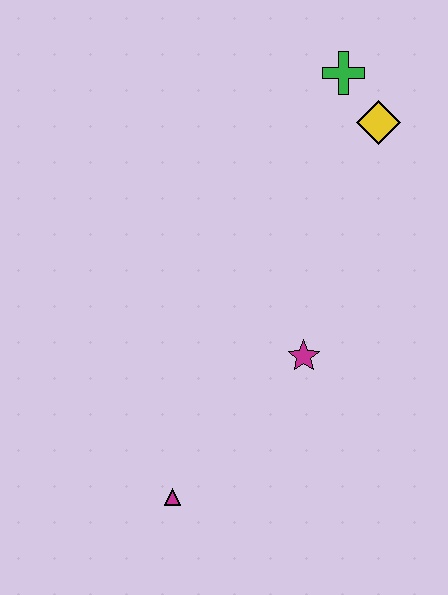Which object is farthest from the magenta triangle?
The green cross is farthest from the magenta triangle.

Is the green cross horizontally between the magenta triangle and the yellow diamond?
Yes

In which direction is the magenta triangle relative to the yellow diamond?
The magenta triangle is below the yellow diamond.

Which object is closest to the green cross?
The yellow diamond is closest to the green cross.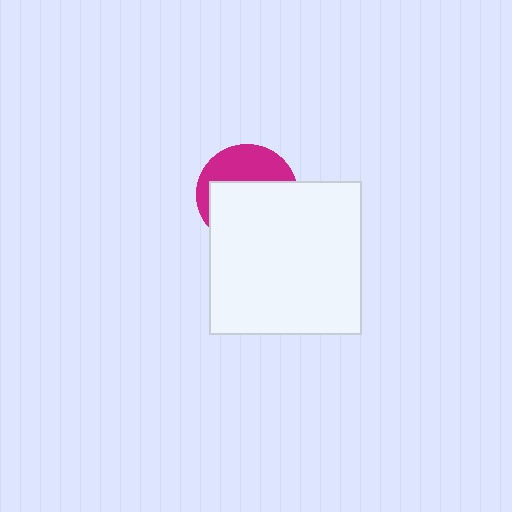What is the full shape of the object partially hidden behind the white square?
The partially hidden object is a magenta circle.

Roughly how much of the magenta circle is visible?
A small part of it is visible (roughly 40%).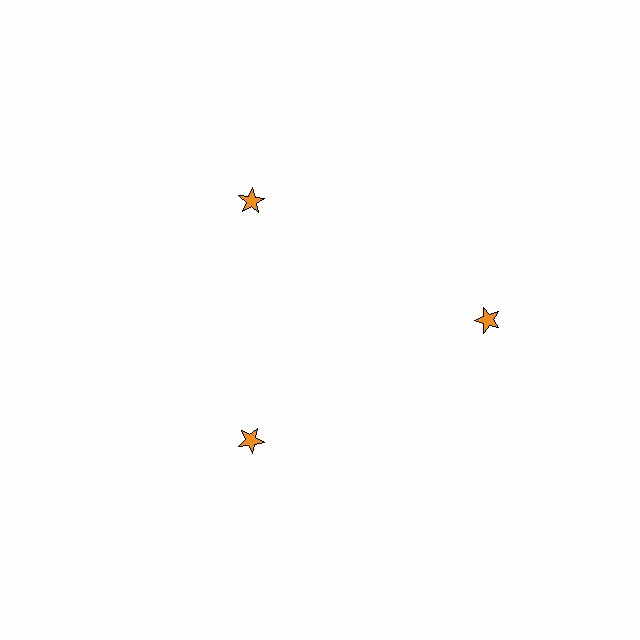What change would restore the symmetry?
The symmetry would be restored by moving it inward, back onto the ring so that all 3 stars sit at equal angles and equal distance from the center.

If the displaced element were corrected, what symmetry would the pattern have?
It would have 3-fold rotational symmetry — the pattern would map onto itself every 120 degrees.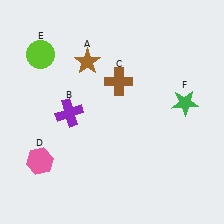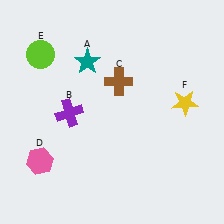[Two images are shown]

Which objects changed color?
A changed from brown to teal. F changed from green to yellow.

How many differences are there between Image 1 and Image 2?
There are 2 differences between the two images.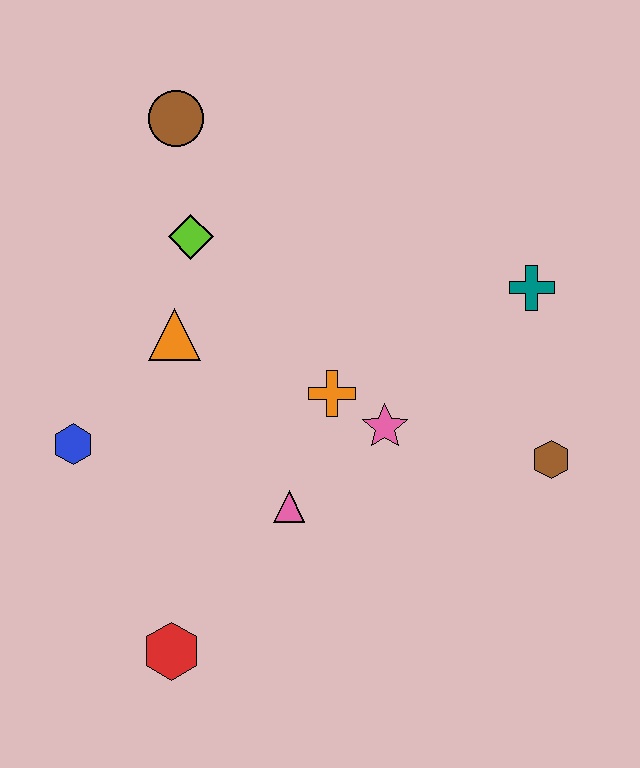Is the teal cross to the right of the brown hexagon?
No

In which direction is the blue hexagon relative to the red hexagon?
The blue hexagon is above the red hexagon.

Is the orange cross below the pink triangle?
No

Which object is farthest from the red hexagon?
The brown circle is farthest from the red hexagon.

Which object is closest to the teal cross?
The brown hexagon is closest to the teal cross.